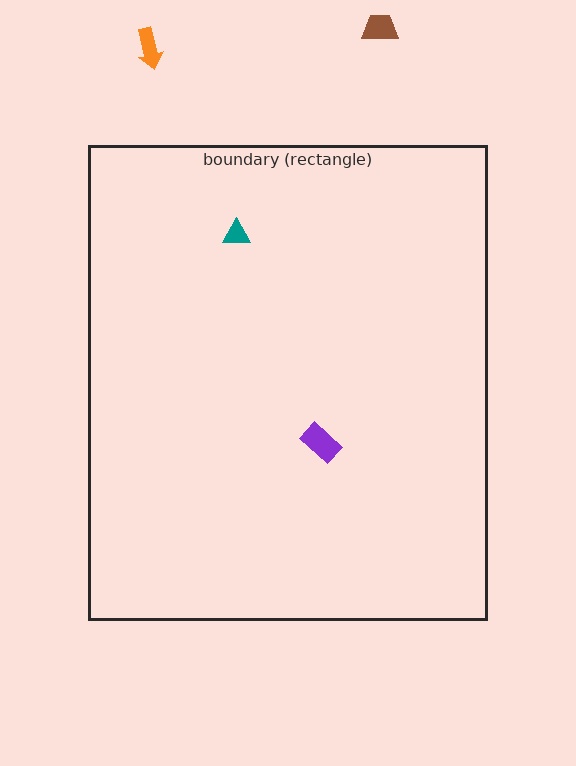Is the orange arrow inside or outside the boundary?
Outside.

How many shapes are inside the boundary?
2 inside, 2 outside.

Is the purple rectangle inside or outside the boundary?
Inside.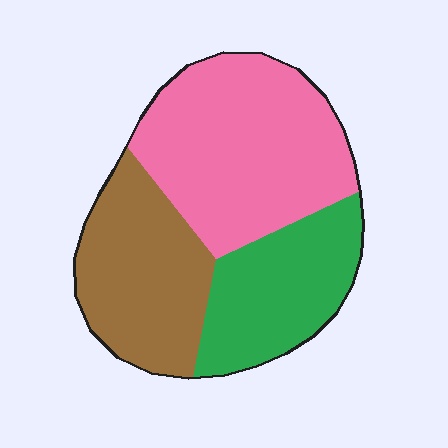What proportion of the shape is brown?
Brown takes up between a sixth and a third of the shape.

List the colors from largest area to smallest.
From largest to smallest: pink, brown, green.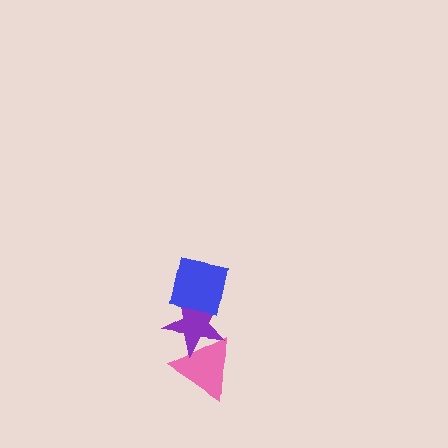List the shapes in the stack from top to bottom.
From top to bottom: the blue square, the purple star, the pink triangle.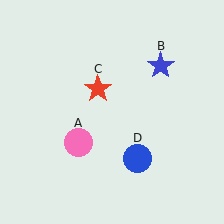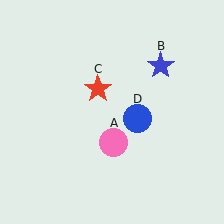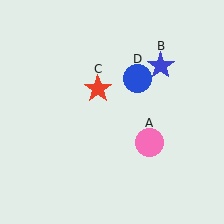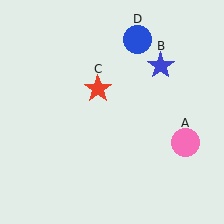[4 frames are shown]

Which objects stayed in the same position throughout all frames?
Blue star (object B) and red star (object C) remained stationary.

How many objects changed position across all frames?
2 objects changed position: pink circle (object A), blue circle (object D).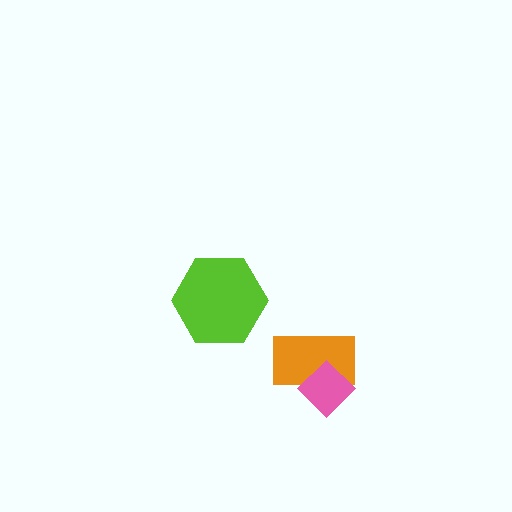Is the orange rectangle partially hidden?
Yes, it is partially covered by another shape.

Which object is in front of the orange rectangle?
The pink diamond is in front of the orange rectangle.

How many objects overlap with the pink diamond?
1 object overlaps with the pink diamond.